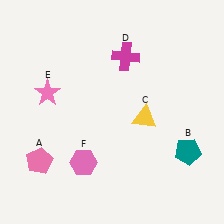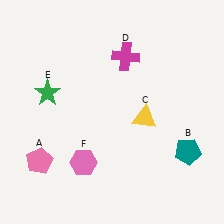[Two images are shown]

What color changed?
The star (E) changed from pink in Image 1 to green in Image 2.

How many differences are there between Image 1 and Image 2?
There is 1 difference between the two images.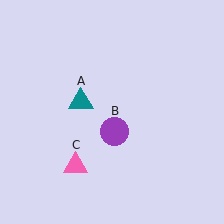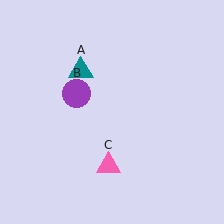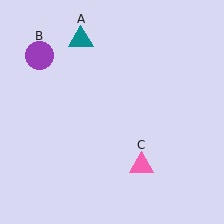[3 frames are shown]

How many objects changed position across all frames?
3 objects changed position: teal triangle (object A), purple circle (object B), pink triangle (object C).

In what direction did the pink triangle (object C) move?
The pink triangle (object C) moved right.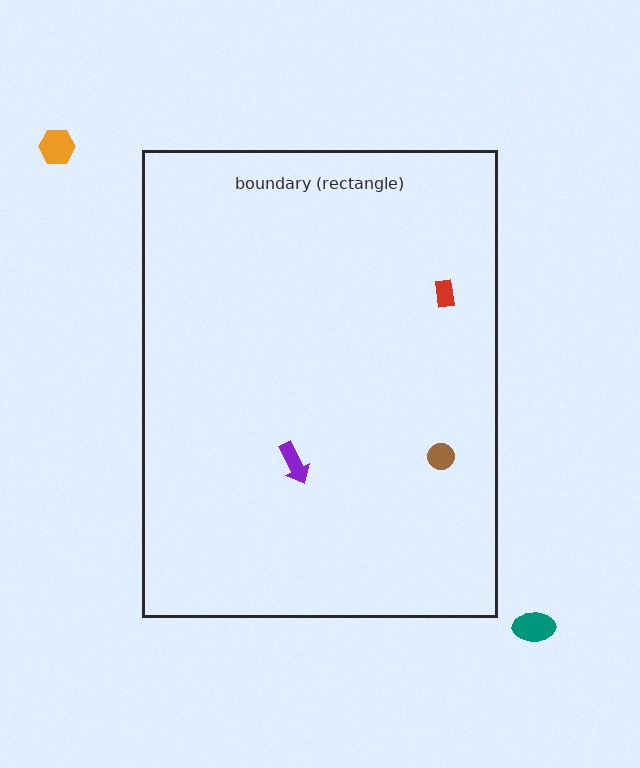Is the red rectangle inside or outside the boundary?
Inside.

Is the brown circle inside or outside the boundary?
Inside.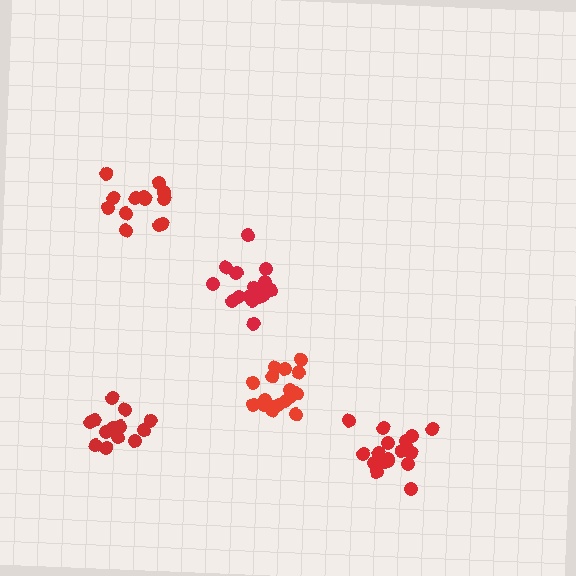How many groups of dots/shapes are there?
There are 5 groups.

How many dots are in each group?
Group 1: 13 dots, Group 2: 13 dots, Group 3: 18 dots, Group 4: 16 dots, Group 5: 17 dots (77 total).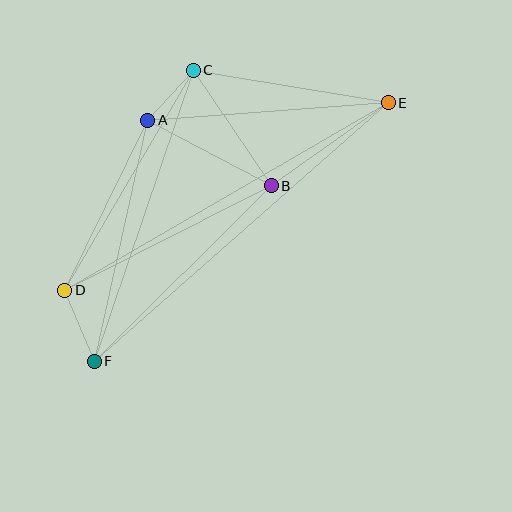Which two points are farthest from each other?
Points E and F are farthest from each other.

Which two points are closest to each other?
Points A and C are closest to each other.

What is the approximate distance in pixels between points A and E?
The distance between A and E is approximately 241 pixels.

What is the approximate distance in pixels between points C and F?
The distance between C and F is approximately 307 pixels.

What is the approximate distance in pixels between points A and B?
The distance between A and B is approximately 140 pixels.